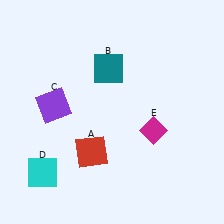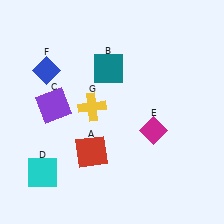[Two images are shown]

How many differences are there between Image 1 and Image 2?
There are 2 differences between the two images.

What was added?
A blue diamond (F), a yellow cross (G) were added in Image 2.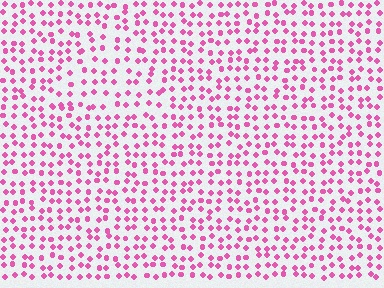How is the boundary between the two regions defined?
The boundary is defined by a change in element density (approximately 1.4x ratio). All elements are the same color, size, and shape.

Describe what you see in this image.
The image contains small pink elements arranged at two different densities. A triangle-shaped region is visible where the elements are less densely packed than the surrounding area.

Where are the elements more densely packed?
The elements are more densely packed outside the triangle boundary.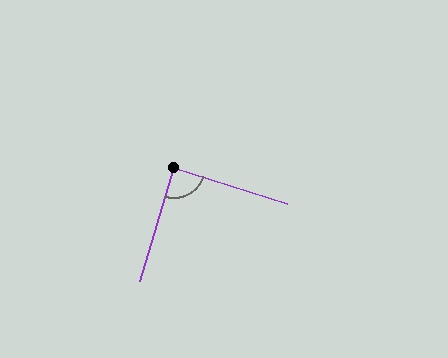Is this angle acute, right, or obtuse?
It is approximately a right angle.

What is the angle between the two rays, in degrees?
Approximately 89 degrees.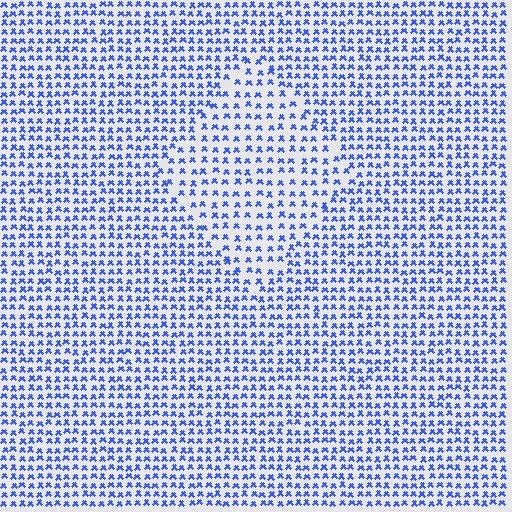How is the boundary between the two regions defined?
The boundary is defined by a change in element density (approximately 1.5x ratio). All elements are the same color, size, and shape.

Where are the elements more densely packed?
The elements are more densely packed outside the diamond boundary.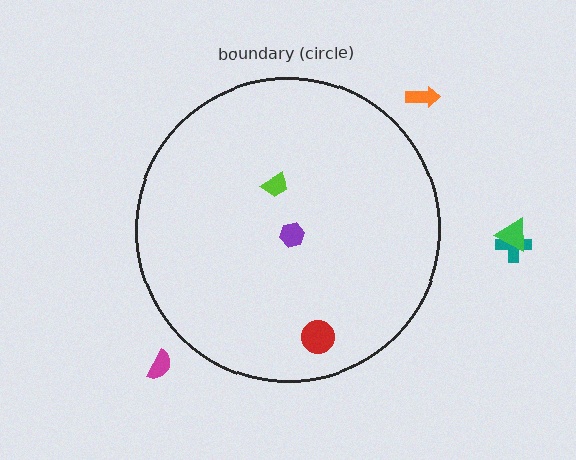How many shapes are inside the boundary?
3 inside, 4 outside.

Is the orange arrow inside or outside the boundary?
Outside.